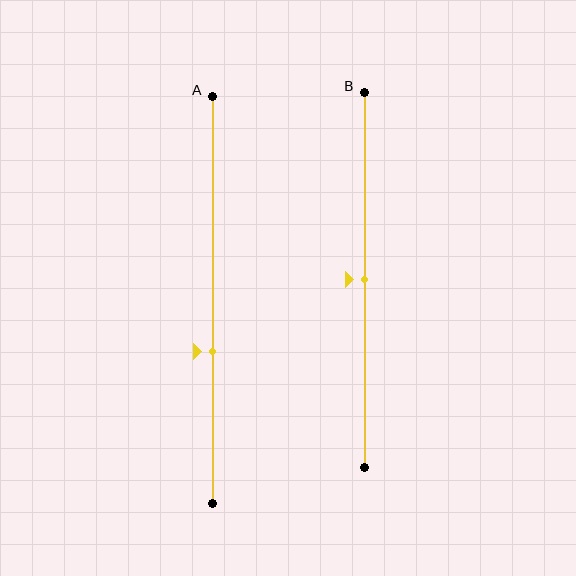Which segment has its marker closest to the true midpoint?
Segment B has its marker closest to the true midpoint.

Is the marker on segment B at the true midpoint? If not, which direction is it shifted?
Yes, the marker on segment B is at the true midpoint.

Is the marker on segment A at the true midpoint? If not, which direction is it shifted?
No, the marker on segment A is shifted downward by about 13% of the segment length.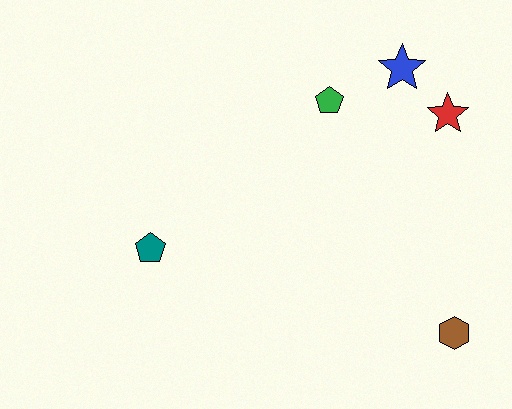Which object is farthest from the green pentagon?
The brown hexagon is farthest from the green pentagon.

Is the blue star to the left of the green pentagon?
No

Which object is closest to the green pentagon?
The blue star is closest to the green pentagon.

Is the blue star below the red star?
No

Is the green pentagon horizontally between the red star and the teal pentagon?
Yes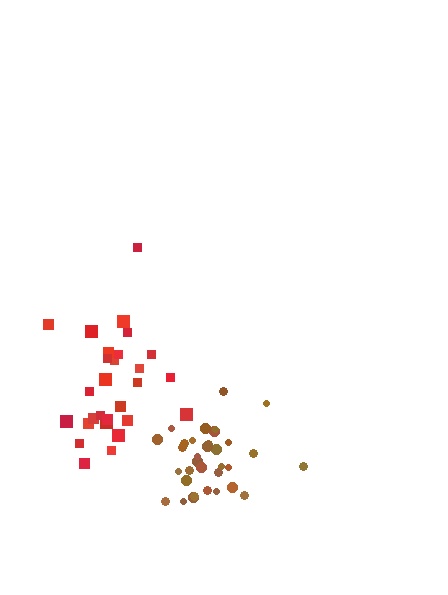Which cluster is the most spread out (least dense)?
Red.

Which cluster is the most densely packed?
Brown.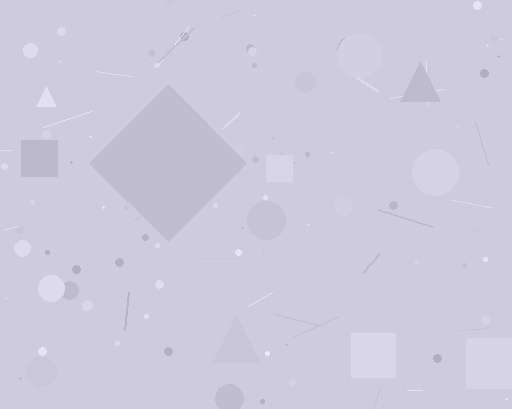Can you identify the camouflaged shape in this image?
The camouflaged shape is a diamond.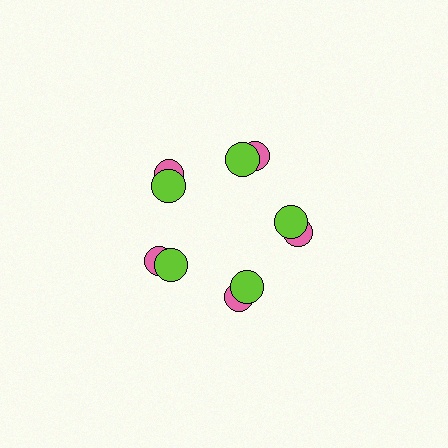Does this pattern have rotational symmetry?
Yes, this pattern has 5-fold rotational symmetry. It looks the same after rotating 72 degrees around the center.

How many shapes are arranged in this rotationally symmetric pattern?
There are 10 shapes, arranged in 5 groups of 2.